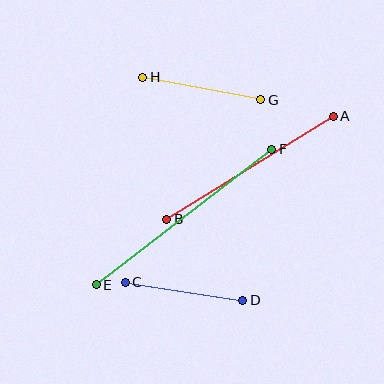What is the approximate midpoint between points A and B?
The midpoint is at approximately (250, 168) pixels.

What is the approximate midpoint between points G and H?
The midpoint is at approximately (202, 88) pixels.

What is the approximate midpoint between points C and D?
The midpoint is at approximately (184, 291) pixels.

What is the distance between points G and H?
The distance is approximately 120 pixels.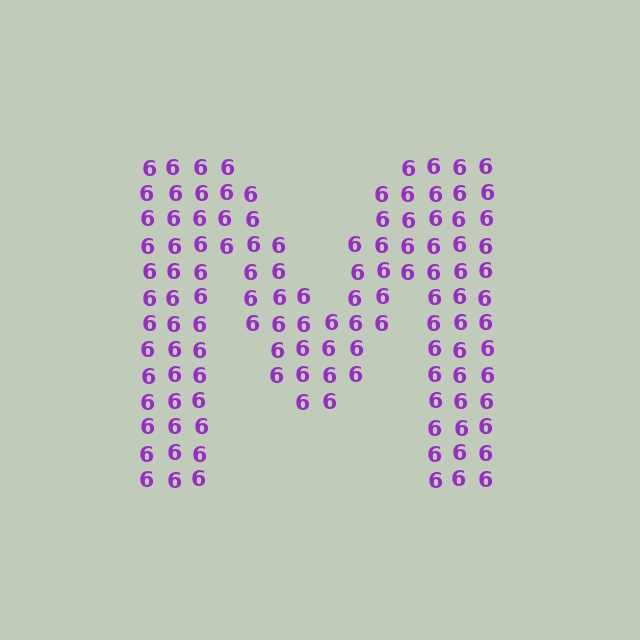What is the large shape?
The large shape is the letter M.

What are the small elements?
The small elements are digit 6's.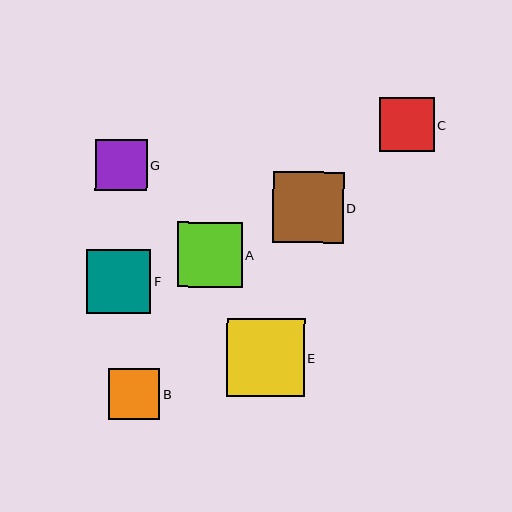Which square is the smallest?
Square G is the smallest with a size of approximately 51 pixels.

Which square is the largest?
Square E is the largest with a size of approximately 78 pixels.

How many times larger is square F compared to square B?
Square F is approximately 1.3 times the size of square B.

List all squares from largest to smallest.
From largest to smallest: E, D, A, F, C, B, G.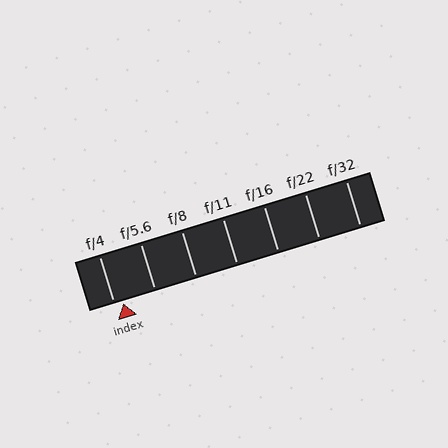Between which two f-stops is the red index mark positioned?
The index mark is between f/4 and f/5.6.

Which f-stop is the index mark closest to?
The index mark is closest to f/4.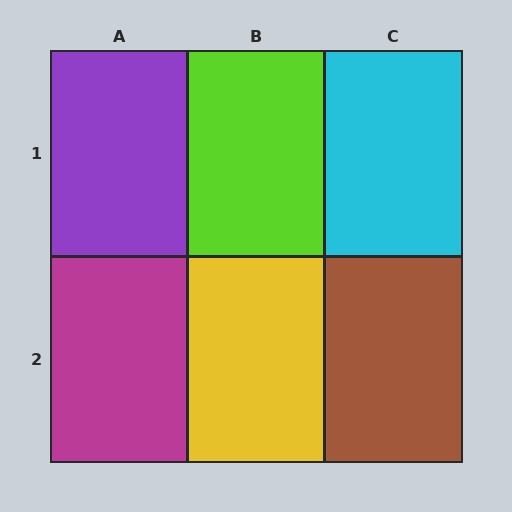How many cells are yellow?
1 cell is yellow.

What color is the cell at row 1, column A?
Purple.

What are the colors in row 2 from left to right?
Magenta, yellow, brown.